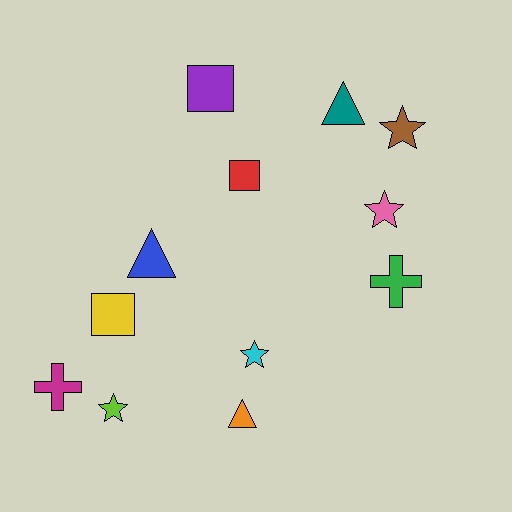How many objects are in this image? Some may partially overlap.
There are 12 objects.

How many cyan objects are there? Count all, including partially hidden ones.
There is 1 cyan object.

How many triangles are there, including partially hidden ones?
There are 3 triangles.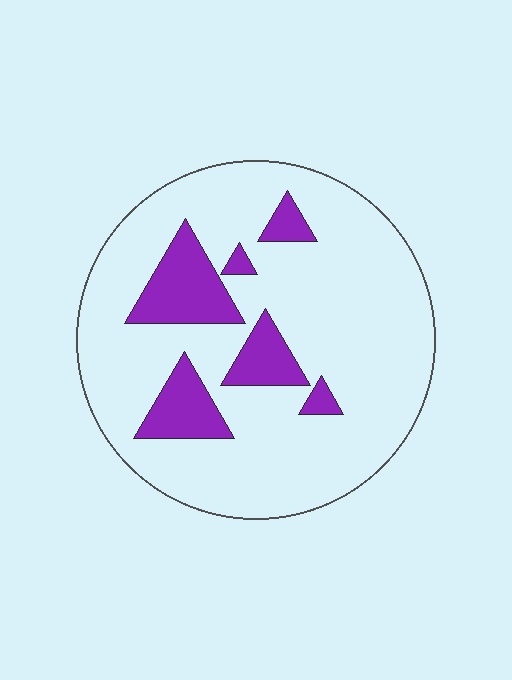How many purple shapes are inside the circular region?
6.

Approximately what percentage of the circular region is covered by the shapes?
Approximately 20%.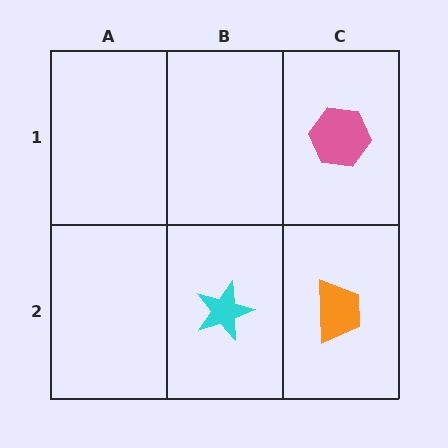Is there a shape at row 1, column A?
No, that cell is empty.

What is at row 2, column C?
An orange trapezoid.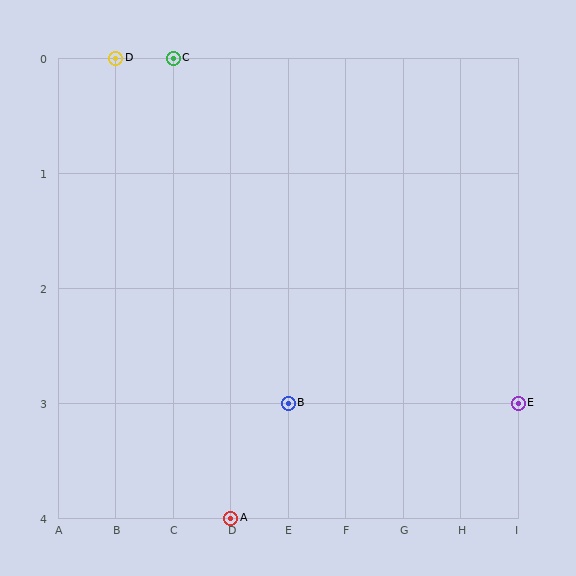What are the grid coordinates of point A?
Point A is at grid coordinates (D, 4).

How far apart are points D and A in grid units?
Points D and A are 2 columns and 4 rows apart (about 4.5 grid units diagonally).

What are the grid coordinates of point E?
Point E is at grid coordinates (I, 3).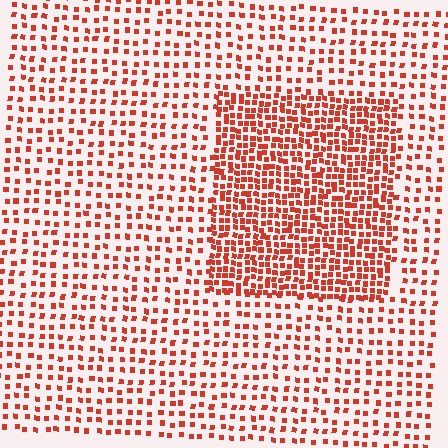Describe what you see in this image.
The image contains small red elements arranged at two different densities. A rectangle-shaped region is visible where the elements are more densely packed than the surrounding area.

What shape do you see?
I see a rectangle.